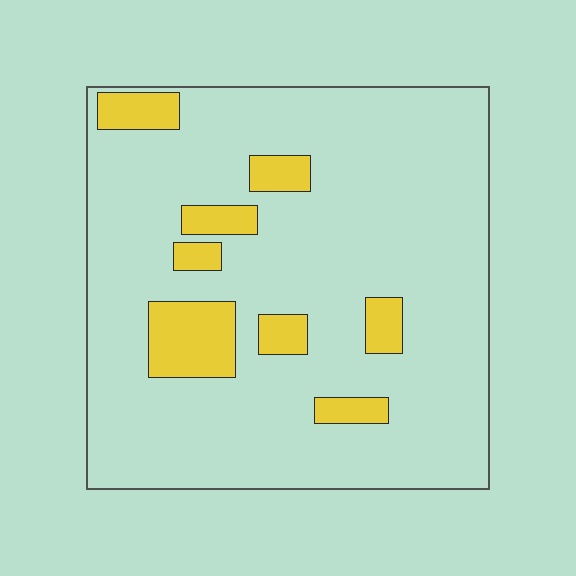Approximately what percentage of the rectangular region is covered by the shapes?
Approximately 15%.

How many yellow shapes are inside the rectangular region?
8.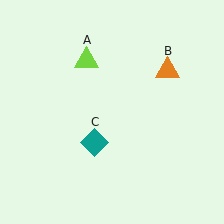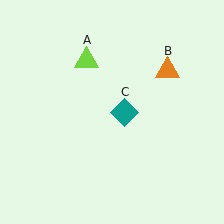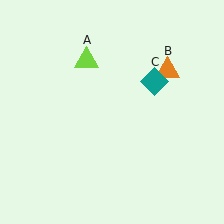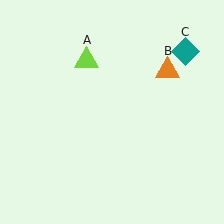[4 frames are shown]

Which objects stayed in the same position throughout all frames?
Lime triangle (object A) and orange triangle (object B) remained stationary.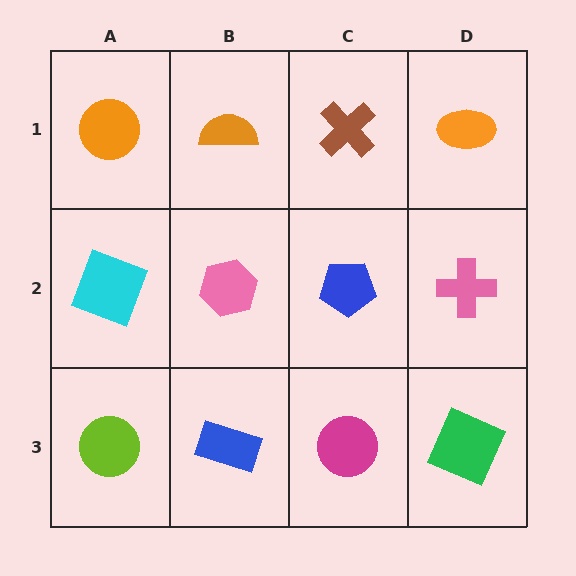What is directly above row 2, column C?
A brown cross.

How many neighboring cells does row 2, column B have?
4.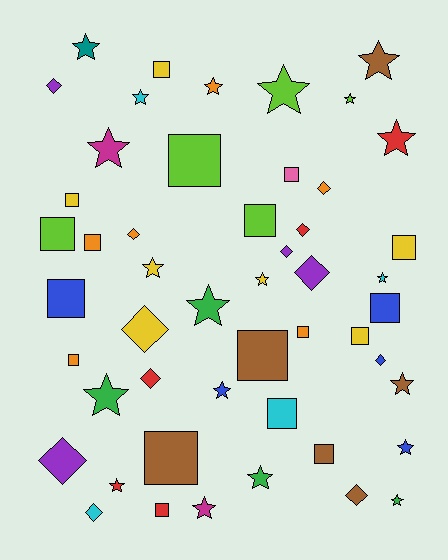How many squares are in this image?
There are 18 squares.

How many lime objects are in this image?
There are 5 lime objects.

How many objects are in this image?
There are 50 objects.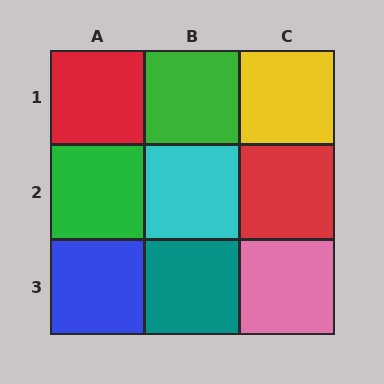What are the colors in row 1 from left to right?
Red, green, yellow.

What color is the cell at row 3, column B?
Teal.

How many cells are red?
2 cells are red.